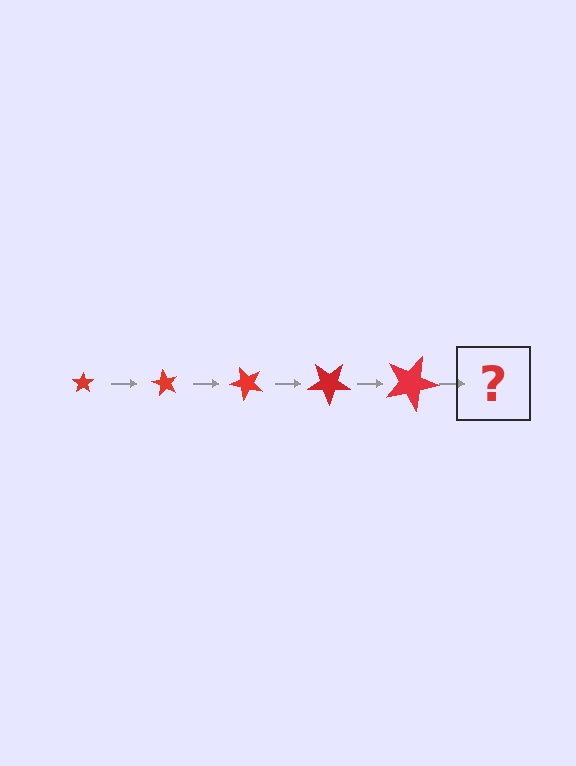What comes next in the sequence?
The next element should be a star, larger than the previous one and rotated 300 degrees from the start.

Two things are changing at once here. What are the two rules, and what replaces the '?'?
The two rules are that the star grows larger each step and it rotates 60 degrees each step. The '?' should be a star, larger than the previous one and rotated 300 degrees from the start.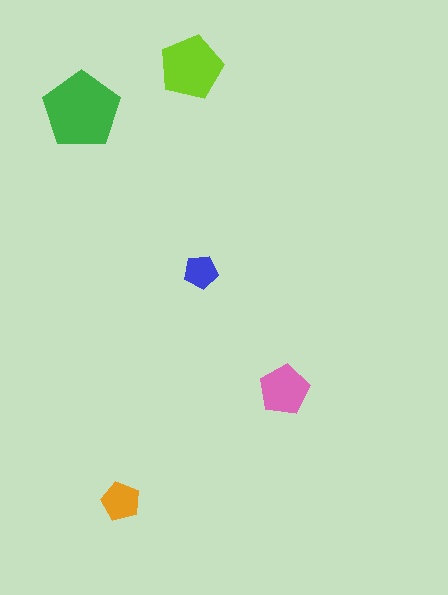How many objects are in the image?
There are 5 objects in the image.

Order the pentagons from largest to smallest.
the green one, the lime one, the pink one, the orange one, the blue one.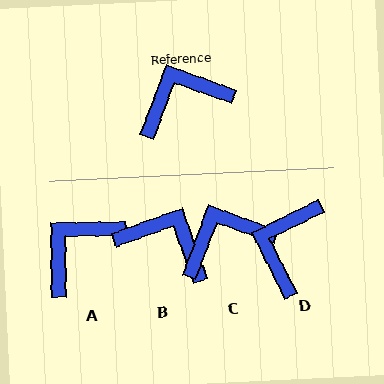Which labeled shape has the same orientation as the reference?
C.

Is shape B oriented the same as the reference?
No, it is off by about 50 degrees.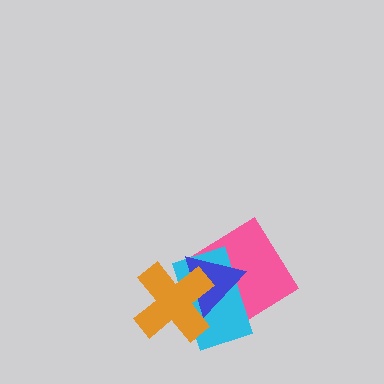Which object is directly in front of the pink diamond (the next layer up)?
The cyan rectangle is directly in front of the pink diamond.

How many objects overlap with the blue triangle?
3 objects overlap with the blue triangle.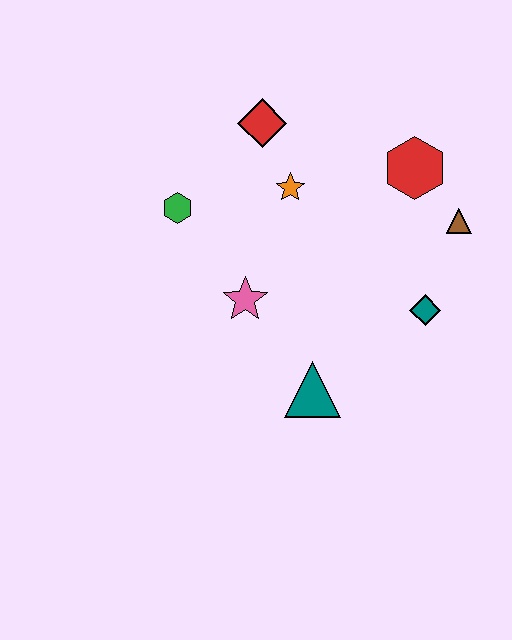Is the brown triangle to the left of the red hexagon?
No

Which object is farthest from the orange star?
The teal triangle is farthest from the orange star.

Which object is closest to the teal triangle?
The pink star is closest to the teal triangle.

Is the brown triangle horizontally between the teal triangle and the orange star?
No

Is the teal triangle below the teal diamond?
Yes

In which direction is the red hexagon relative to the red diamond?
The red hexagon is to the right of the red diamond.